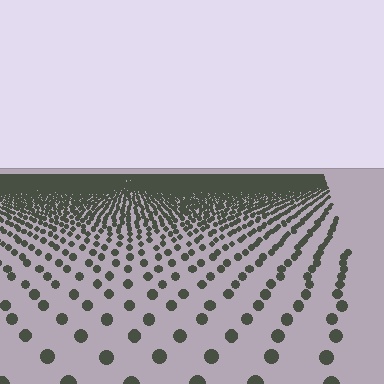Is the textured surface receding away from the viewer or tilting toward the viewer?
The surface is receding away from the viewer. Texture elements get smaller and denser toward the top.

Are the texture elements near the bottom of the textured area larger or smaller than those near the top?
Larger. Near the bottom, elements are closer to the viewer and appear at a bigger on-screen size.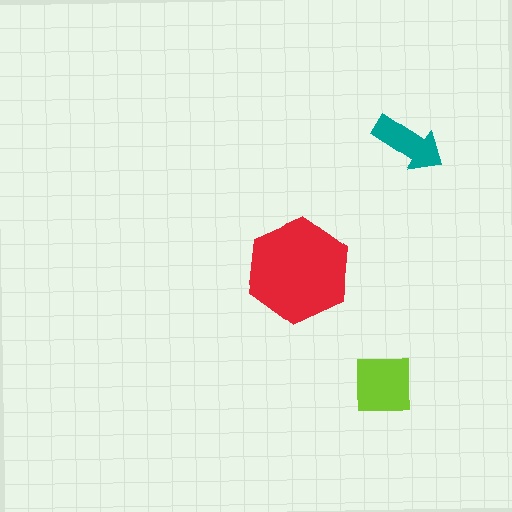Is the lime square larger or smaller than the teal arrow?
Larger.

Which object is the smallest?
The teal arrow.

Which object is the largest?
The red hexagon.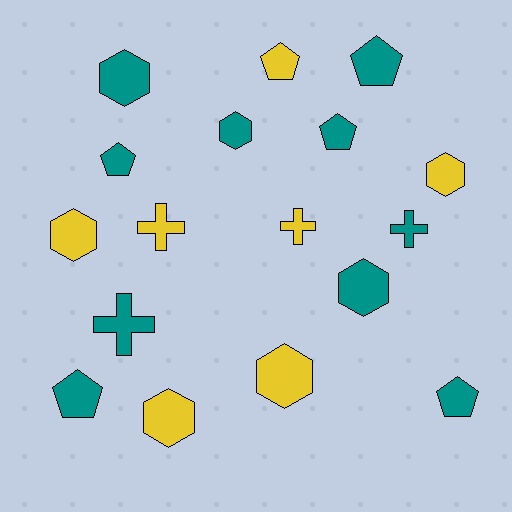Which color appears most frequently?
Teal, with 10 objects.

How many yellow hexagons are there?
There are 4 yellow hexagons.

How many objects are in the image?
There are 17 objects.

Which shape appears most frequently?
Hexagon, with 7 objects.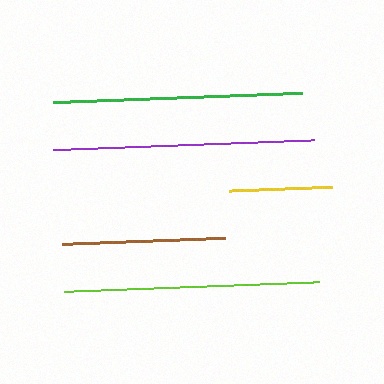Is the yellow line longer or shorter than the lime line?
The lime line is longer than the yellow line.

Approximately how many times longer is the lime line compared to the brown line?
The lime line is approximately 1.6 times the length of the brown line.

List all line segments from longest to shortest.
From longest to shortest: purple, lime, green, brown, yellow.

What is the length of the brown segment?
The brown segment is approximately 163 pixels long.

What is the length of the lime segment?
The lime segment is approximately 256 pixels long.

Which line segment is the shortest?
The yellow line is the shortest at approximately 103 pixels.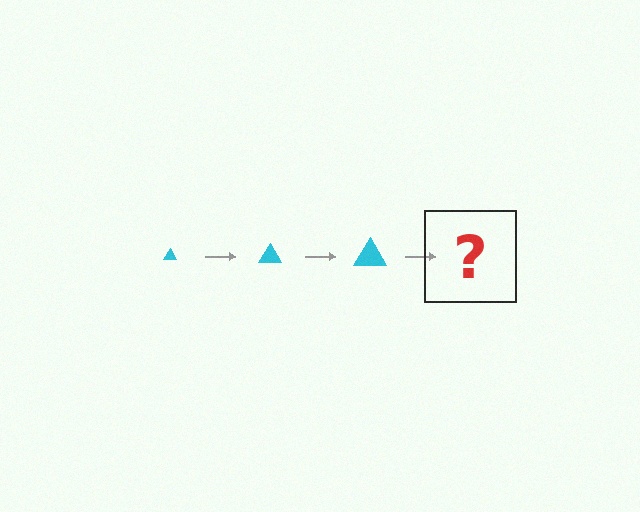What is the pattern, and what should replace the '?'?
The pattern is that the triangle gets progressively larger each step. The '?' should be a cyan triangle, larger than the previous one.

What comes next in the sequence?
The next element should be a cyan triangle, larger than the previous one.